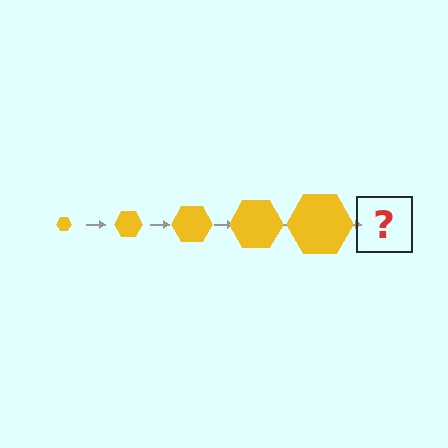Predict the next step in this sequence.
The next step is a yellow hexagon, larger than the previous one.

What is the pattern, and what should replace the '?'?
The pattern is that the hexagon gets progressively larger each step. The '?' should be a yellow hexagon, larger than the previous one.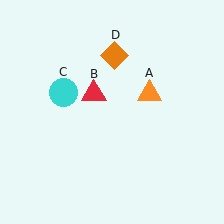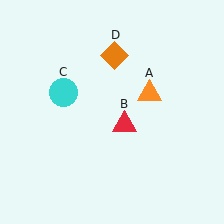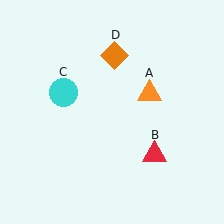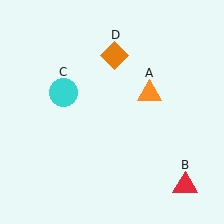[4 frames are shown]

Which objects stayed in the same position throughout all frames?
Orange triangle (object A) and cyan circle (object C) and orange diamond (object D) remained stationary.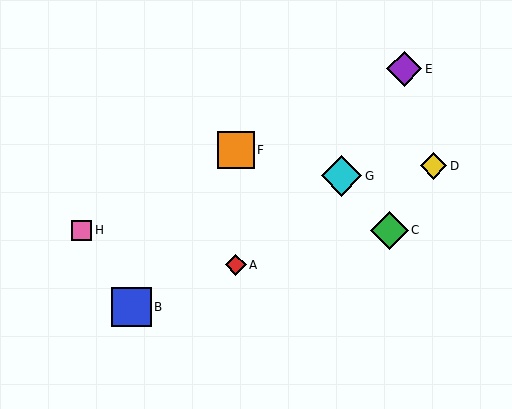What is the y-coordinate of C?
Object C is at y≈230.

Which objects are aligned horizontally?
Objects C, H are aligned horizontally.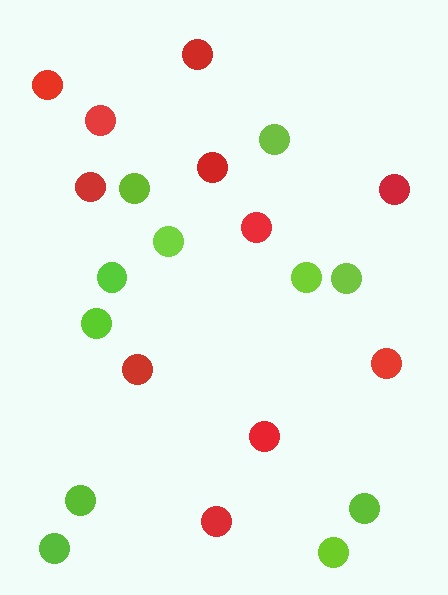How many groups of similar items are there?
There are 2 groups: one group of red circles (11) and one group of lime circles (11).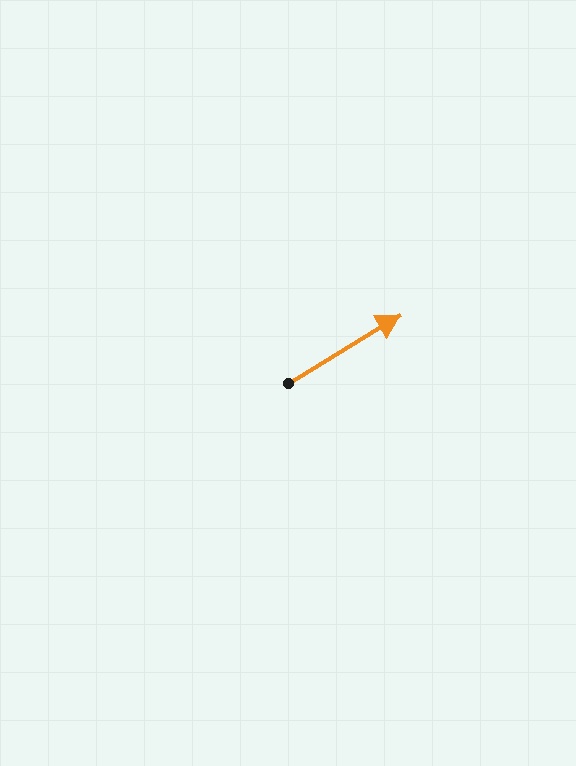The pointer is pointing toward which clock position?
Roughly 2 o'clock.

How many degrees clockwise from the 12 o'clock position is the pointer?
Approximately 59 degrees.